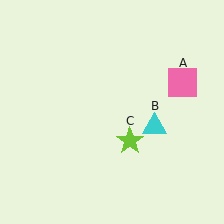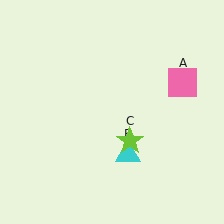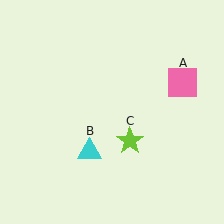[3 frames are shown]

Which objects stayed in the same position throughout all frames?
Pink square (object A) and lime star (object C) remained stationary.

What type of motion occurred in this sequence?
The cyan triangle (object B) rotated clockwise around the center of the scene.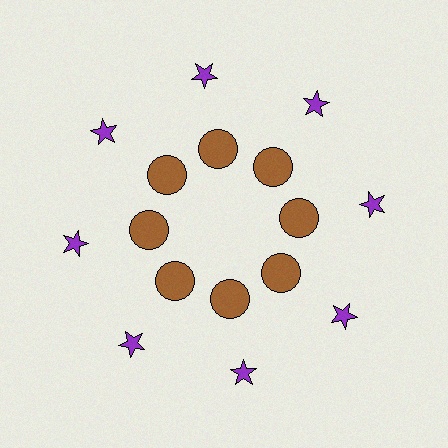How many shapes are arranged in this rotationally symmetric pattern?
There are 16 shapes, arranged in 8 groups of 2.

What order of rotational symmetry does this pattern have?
This pattern has 8-fold rotational symmetry.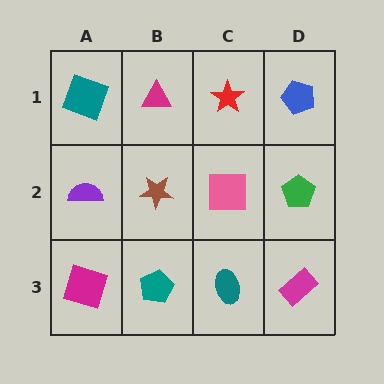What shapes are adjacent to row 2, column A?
A teal square (row 1, column A), a magenta square (row 3, column A), a brown star (row 2, column B).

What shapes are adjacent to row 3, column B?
A brown star (row 2, column B), a magenta square (row 3, column A), a teal ellipse (row 3, column C).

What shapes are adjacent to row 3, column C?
A pink square (row 2, column C), a teal pentagon (row 3, column B), a magenta rectangle (row 3, column D).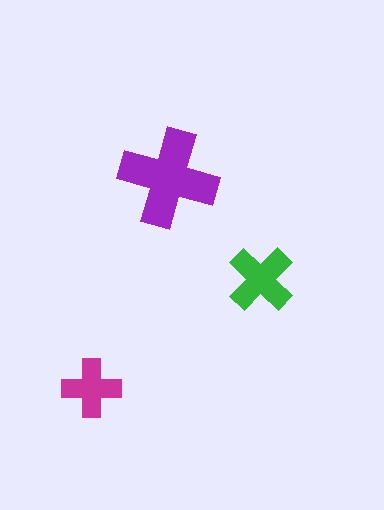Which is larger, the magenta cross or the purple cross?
The purple one.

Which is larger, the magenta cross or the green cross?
The green one.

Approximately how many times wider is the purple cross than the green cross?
About 1.5 times wider.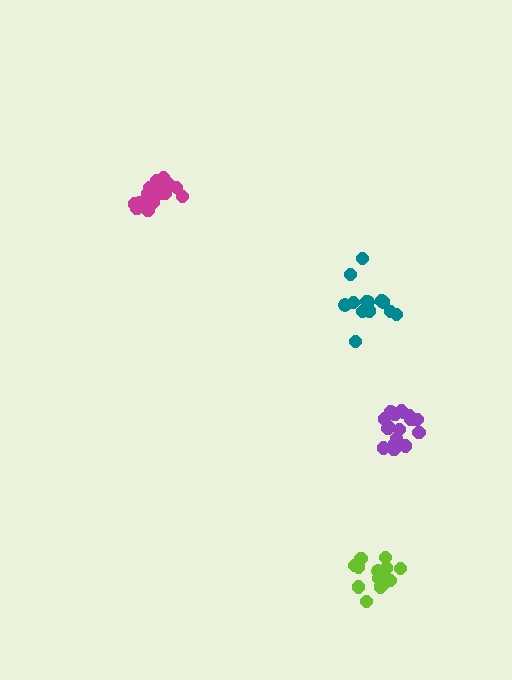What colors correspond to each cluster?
The clusters are colored: lime, magenta, teal, purple.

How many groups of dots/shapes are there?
There are 4 groups.